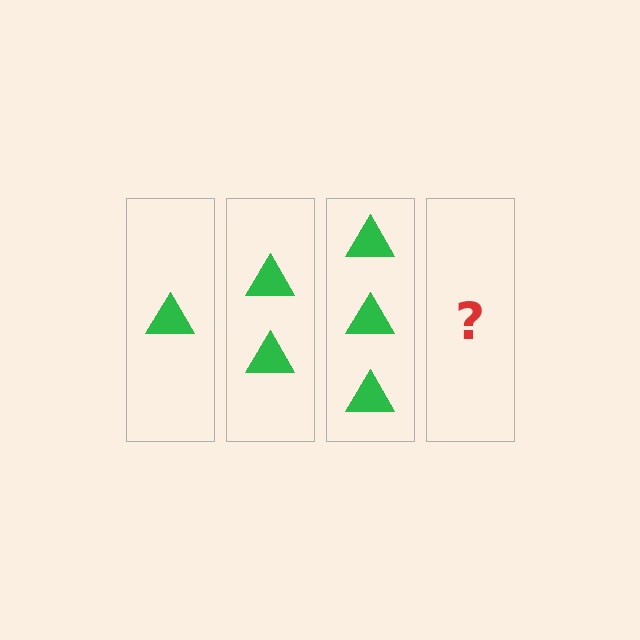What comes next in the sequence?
The next element should be 4 triangles.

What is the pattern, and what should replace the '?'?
The pattern is that each step adds one more triangle. The '?' should be 4 triangles.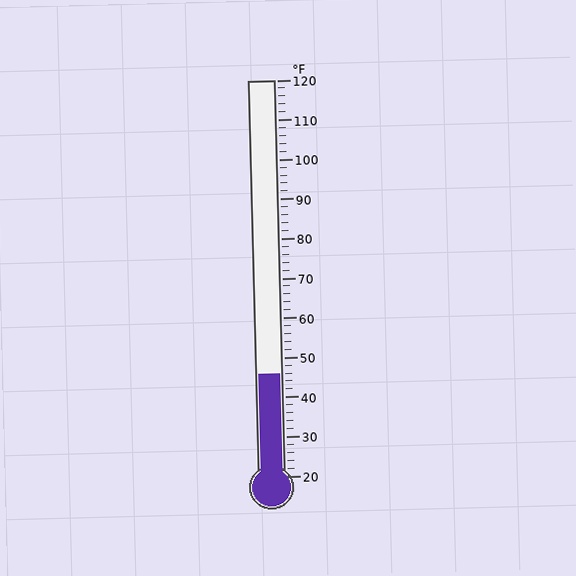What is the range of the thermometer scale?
The thermometer scale ranges from 20°F to 120°F.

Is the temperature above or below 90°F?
The temperature is below 90°F.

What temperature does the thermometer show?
The thermometer shows approximately 46°F.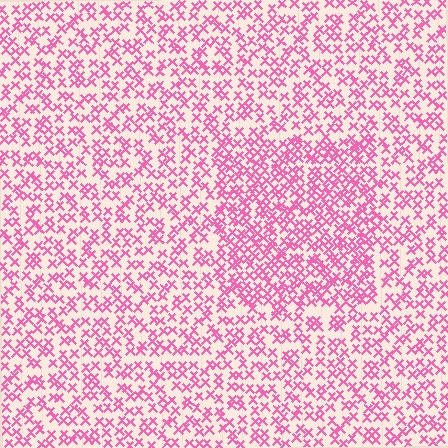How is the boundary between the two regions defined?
The boundary is defined by a change in element density (approximately 1.6x ratio). All elements are the same color, size, and shape.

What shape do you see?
I see a rectangle.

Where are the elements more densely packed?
The elements are more densely packed inside the rectangle boundary.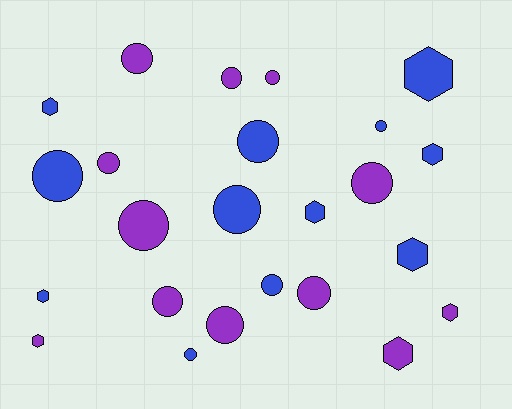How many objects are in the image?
There are 24 objects.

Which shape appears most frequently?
Circle, with 15 objects.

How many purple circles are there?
There are 9 purple circles.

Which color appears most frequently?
Blue, with 12 objects.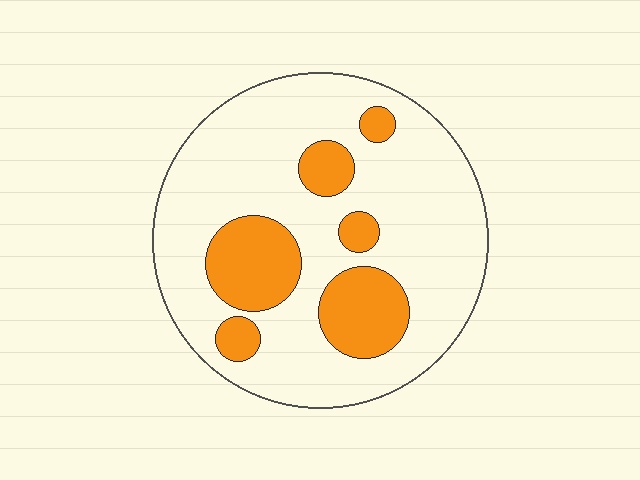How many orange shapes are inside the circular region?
6.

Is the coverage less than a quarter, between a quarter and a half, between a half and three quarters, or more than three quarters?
Less than a quarter.